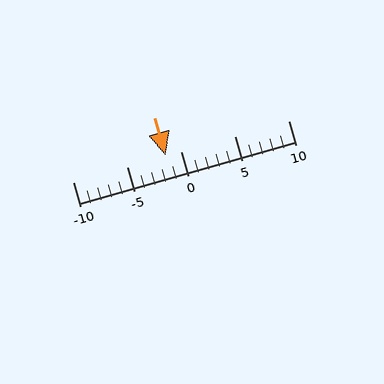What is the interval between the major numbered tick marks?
The major tick marks are spaced 5 units apart.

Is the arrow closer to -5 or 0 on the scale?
The arrow is closer to 0.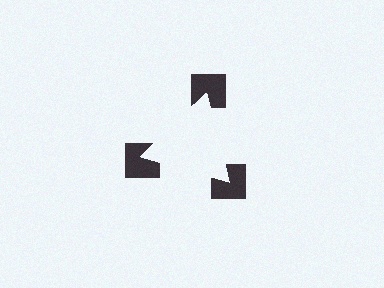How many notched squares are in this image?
There are 3 — one at each vertex of the illusory triangle.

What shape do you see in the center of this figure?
An illusory triangle — its edges are inferred from the aligned wedge cuts in the notched squares, not physically drawn.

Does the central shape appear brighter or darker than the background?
It typically appears slightly brighter than the background, even though no actual brightness change is drawn.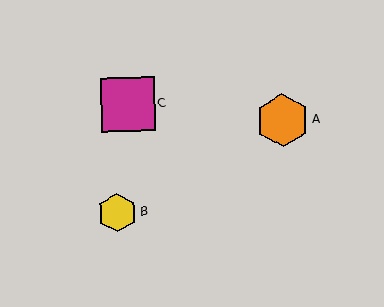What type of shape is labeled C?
Shape C is a magenta square.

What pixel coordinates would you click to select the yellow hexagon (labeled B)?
Click at (117, 213) to select the yellow hexagon B.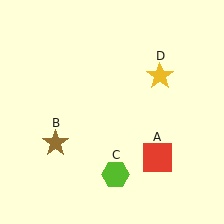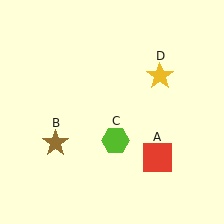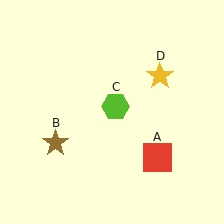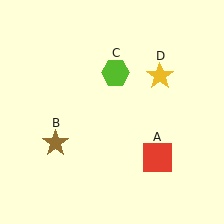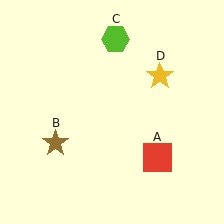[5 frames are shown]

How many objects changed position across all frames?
1 object changed position: lime hexagon (object C).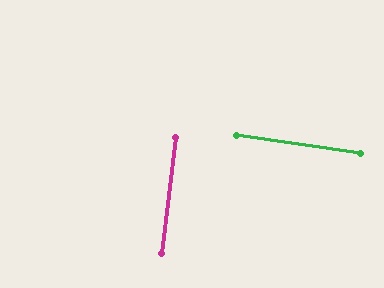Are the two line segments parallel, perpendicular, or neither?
Perpendicular — they meet at approximately 89°.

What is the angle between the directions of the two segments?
Approximately 89 degrees.